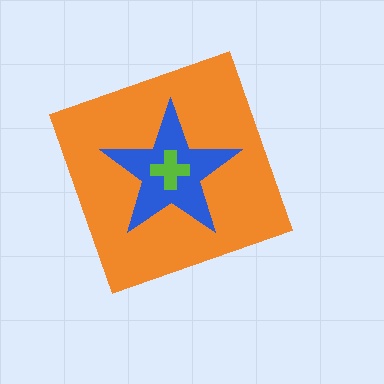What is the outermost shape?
The orange diamond.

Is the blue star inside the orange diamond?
Yes.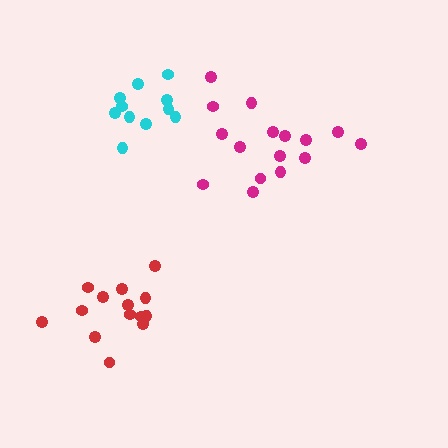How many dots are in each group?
Group 1: 14 dots, Group 2: 16 dots, Group 3: 11 dots (41 total).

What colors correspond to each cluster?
The clusters are colored: red, magenta, cyan.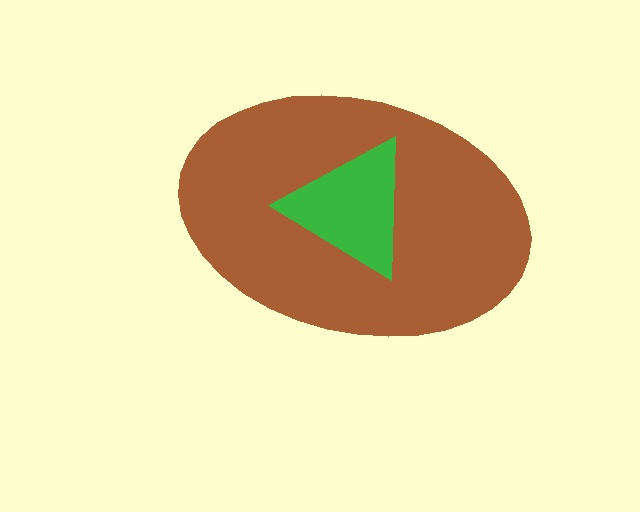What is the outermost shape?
The brown ellipse.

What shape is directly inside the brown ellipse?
The green triangle.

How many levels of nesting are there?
2.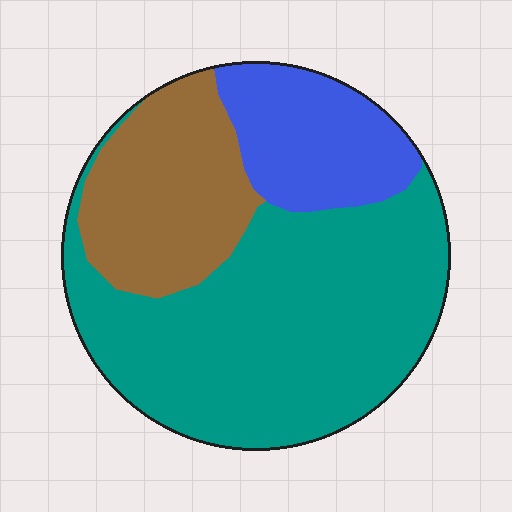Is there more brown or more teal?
Teal.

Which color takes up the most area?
Teal, at roughly 60%.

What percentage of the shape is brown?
Brown takes up about one quarter (1/4) of the shape.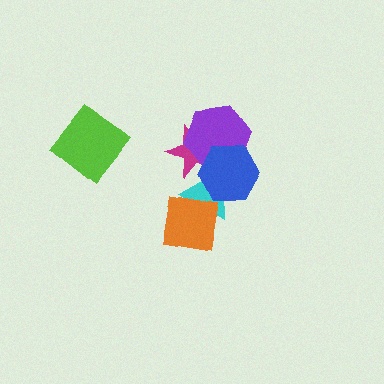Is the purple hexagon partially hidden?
Yes, it is partially covered by another shape.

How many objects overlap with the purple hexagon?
3 objects overlap with the purple hexagon.